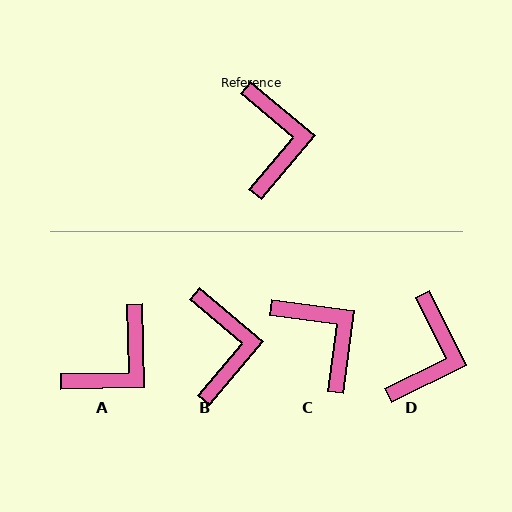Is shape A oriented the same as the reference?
No, it is off by about 49 degrees.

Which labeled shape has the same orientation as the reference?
B.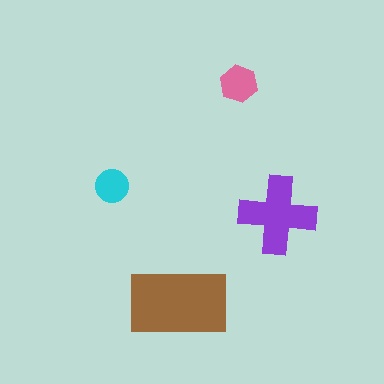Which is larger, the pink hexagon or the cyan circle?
The pink hexagon.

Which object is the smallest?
The cyan circle.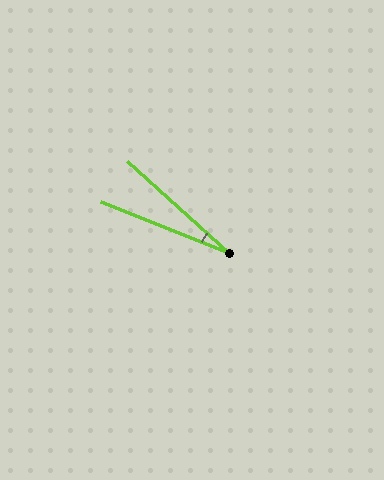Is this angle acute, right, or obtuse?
It is acute.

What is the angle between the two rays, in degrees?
Approximately 20 degrees.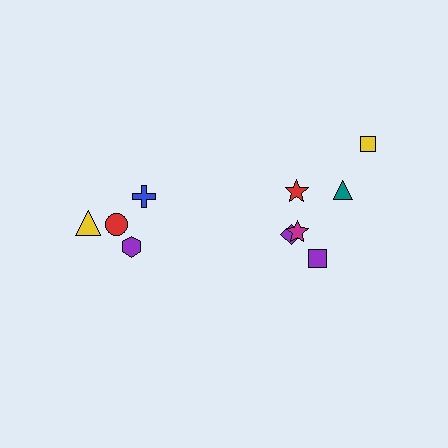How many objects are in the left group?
There are 4 objects.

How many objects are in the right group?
There are 6 objects.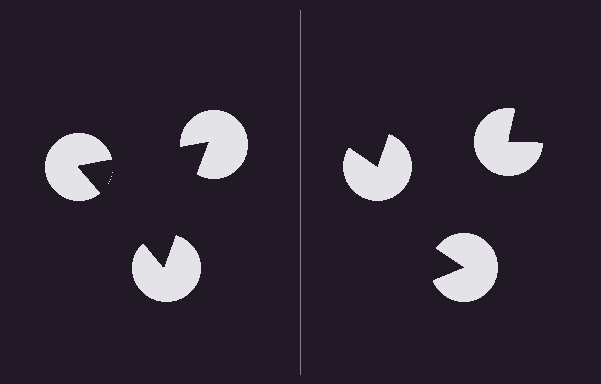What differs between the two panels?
The pac-man discs are positioned identically on both sides; only the wedge orientations differ. On the left they align to a triangle; on the right they are misaligned.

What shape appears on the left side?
An illusory triangle.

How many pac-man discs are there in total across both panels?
6 — 3 on each side.